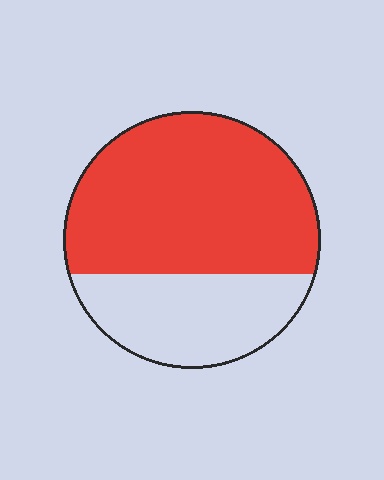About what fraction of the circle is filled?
About two thirds (2/3).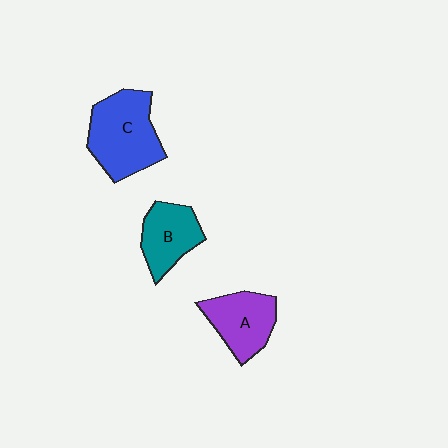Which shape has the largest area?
Shape C (blue).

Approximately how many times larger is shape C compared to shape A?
Approximately 1.4 times.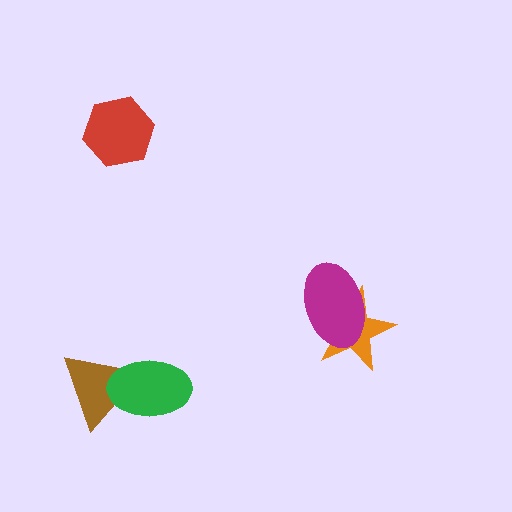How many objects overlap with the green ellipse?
1 object overlaps with the green ellipse.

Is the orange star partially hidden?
Yes, it is partially covered by another shape.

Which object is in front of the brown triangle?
The green ellipse is in front of the brown triangle.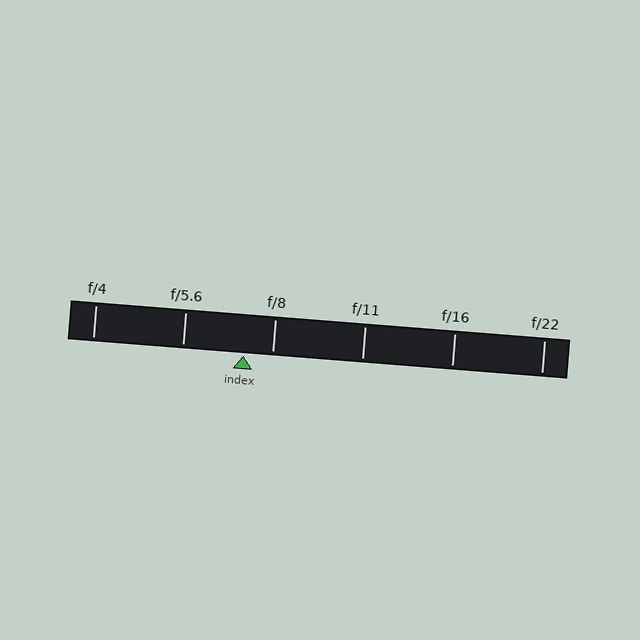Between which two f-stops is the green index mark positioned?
The index mark is between f/5.6 and f/8.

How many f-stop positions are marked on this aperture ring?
There are 6 f-stop positions marked.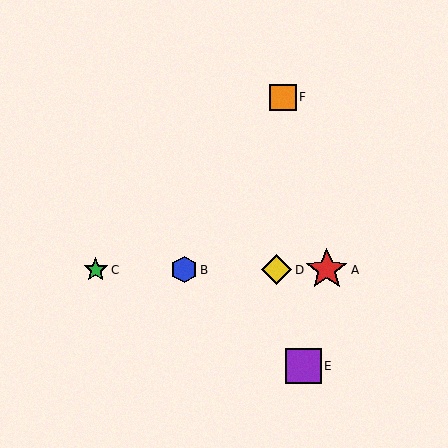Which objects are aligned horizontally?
Objects A, B, C, D are aligned horizontally.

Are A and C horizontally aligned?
Yes, both are at y≈270.